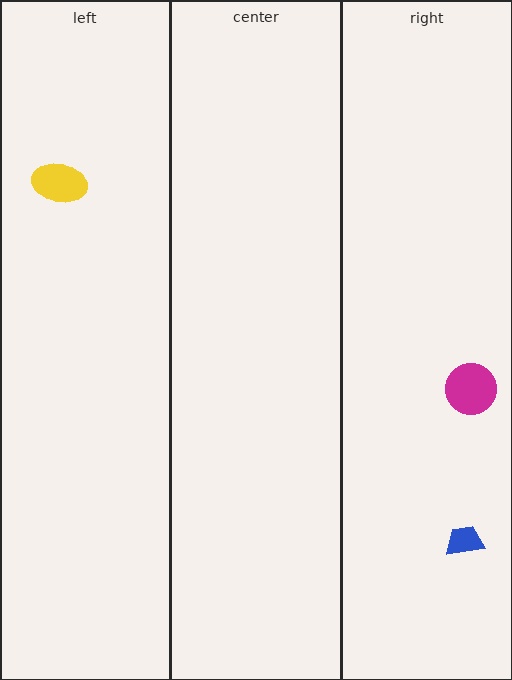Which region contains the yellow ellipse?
The left region.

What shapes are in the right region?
The blue trapezoid, the magenta circle.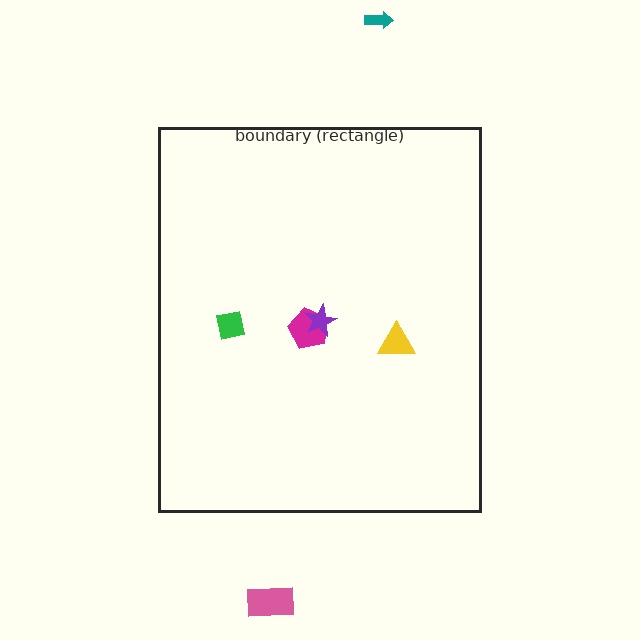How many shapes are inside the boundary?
4 inside, 2 outside.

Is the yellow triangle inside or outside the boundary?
Inside.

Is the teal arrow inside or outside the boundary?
Outside.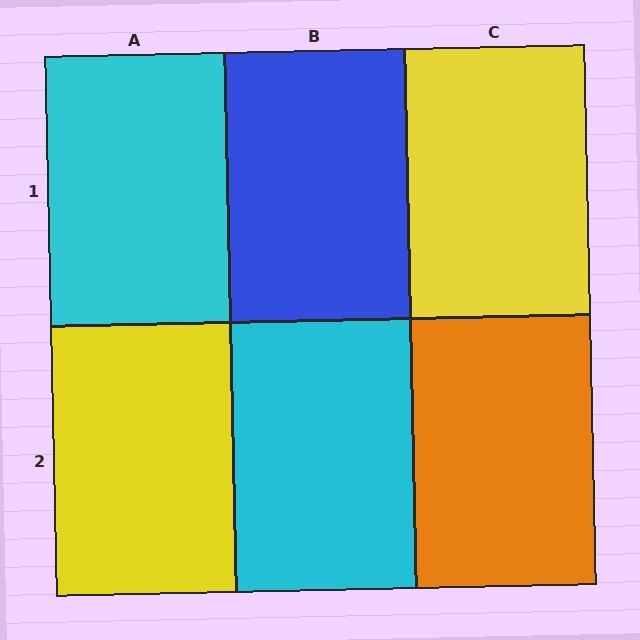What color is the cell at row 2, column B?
Cyan.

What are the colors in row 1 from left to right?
Cyan, blue, yellow.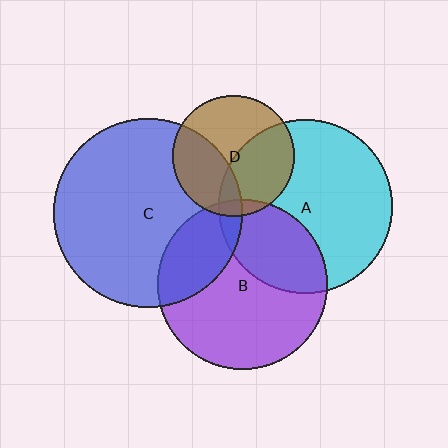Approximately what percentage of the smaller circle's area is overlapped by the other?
Approximately 5%.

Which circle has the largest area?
Circle C (blue).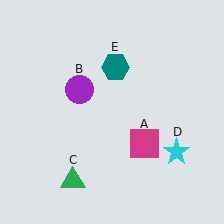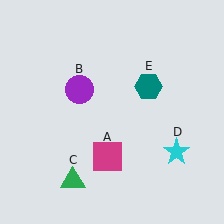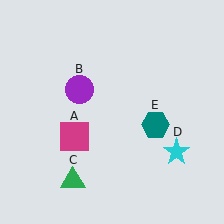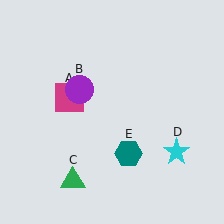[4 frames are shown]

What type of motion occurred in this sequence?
The magenta square (object A), teal hexagon (object E) rotated clockwise around the center of the scene.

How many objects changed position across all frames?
2 objects changed position: magenta square (object A), teal hexagon (object E).